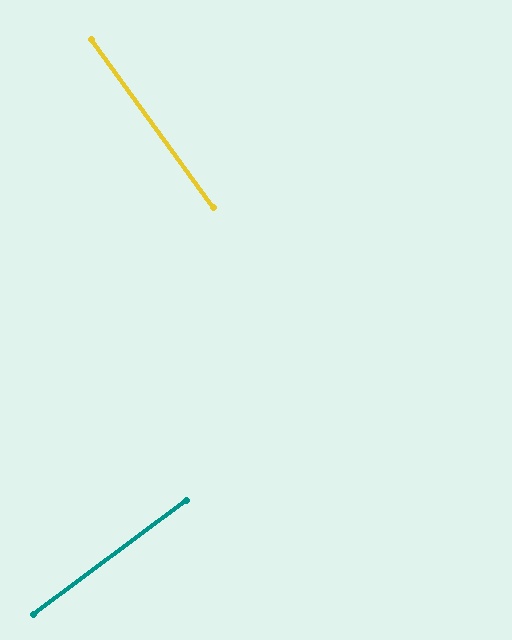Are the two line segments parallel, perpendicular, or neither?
Perpendicular — they meet at approximately 90°.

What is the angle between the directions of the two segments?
Approximately 90 degrees.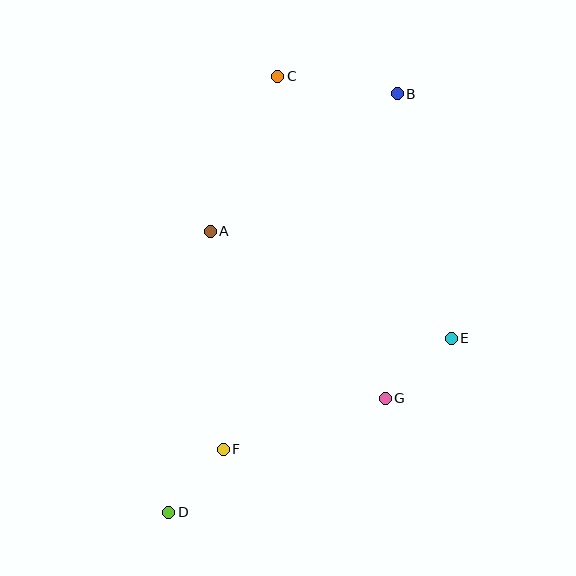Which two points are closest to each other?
Points D and F are closest to each other.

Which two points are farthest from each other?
Points B and D are farthest from each other.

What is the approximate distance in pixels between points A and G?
The distance between A and G is approximately 242 pixels.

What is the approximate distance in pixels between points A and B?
The distance between A and B is approximately 232 pixels.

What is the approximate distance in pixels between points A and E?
The distance between A and E is approximately 264 pixels.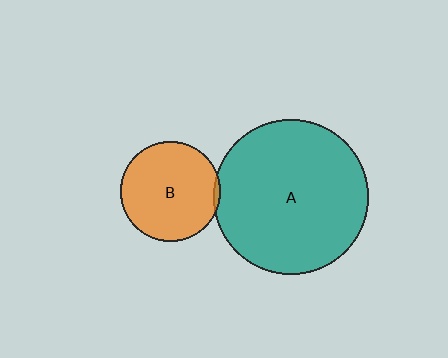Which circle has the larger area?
Circle A (teal).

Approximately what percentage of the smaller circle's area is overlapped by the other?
Approximately 5%.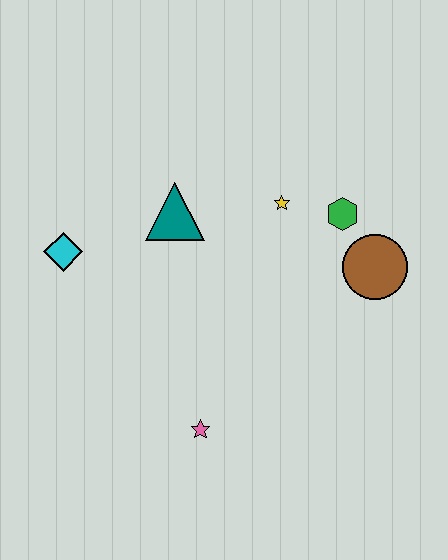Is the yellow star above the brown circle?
Yes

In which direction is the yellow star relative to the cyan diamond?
The yellow star is to the right of the cyan diamond.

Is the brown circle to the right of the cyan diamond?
Yes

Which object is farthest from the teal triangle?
The pink star is farthest from the teal triangle.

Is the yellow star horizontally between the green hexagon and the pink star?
Yes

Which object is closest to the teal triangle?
The yellow star is closest to the teal triangle.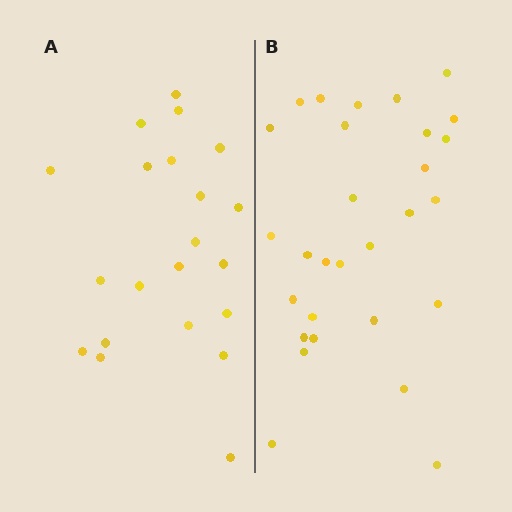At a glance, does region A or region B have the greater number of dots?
Region B (the right region) has more dots.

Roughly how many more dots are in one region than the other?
Region B has roughly 8 or so more dots than region A.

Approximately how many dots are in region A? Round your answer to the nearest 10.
About 20 dots. (The exact count is 21, which rounds to 20.)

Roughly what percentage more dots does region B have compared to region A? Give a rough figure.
About 40% more.